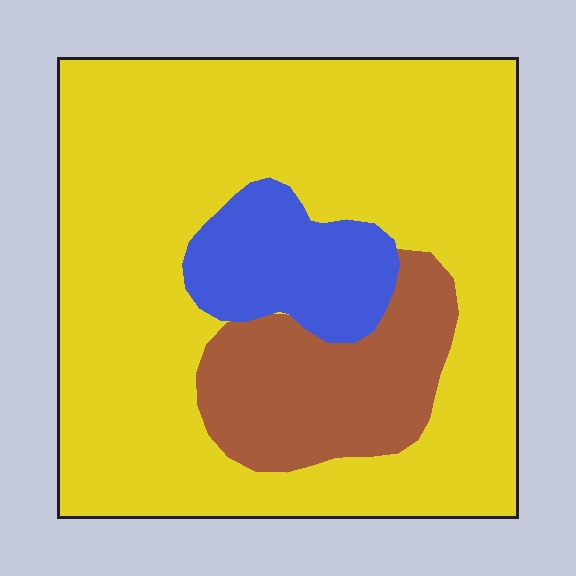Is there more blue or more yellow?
Yellow.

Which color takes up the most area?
Yellow, at roughly 70%.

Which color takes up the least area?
Blue, at roughly 10%.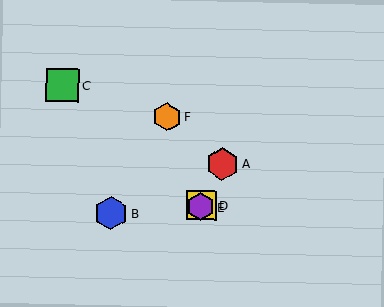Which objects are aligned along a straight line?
Objects A, D, E are aligned along a straight line.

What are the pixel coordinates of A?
Object A is at (222, 164).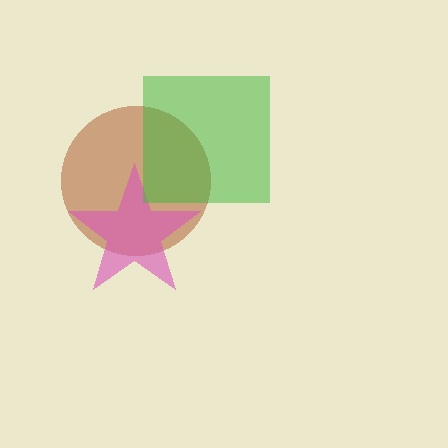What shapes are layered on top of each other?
The layered shapes are: a brown circle, a pink star, a green square.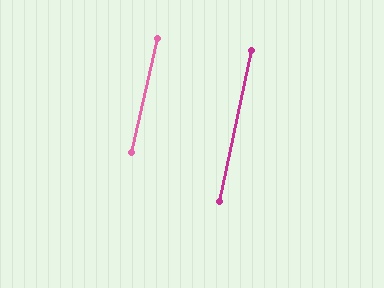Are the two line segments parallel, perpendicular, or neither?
Parallel — their directions differ by only 0.7°.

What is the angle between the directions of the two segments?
Approximately 1 degree.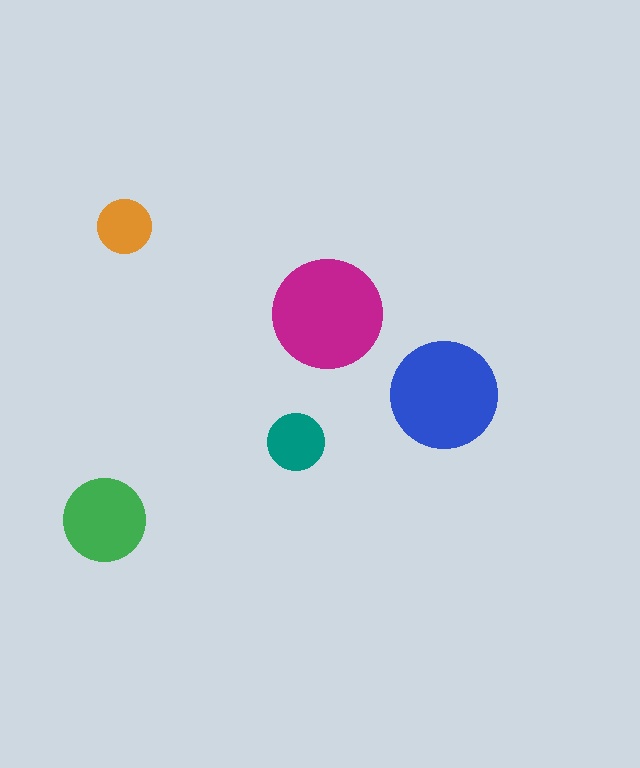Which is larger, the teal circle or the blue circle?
The blue one.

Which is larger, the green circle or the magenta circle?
The magenta one.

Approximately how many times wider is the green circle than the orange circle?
About 1.5 times wider.